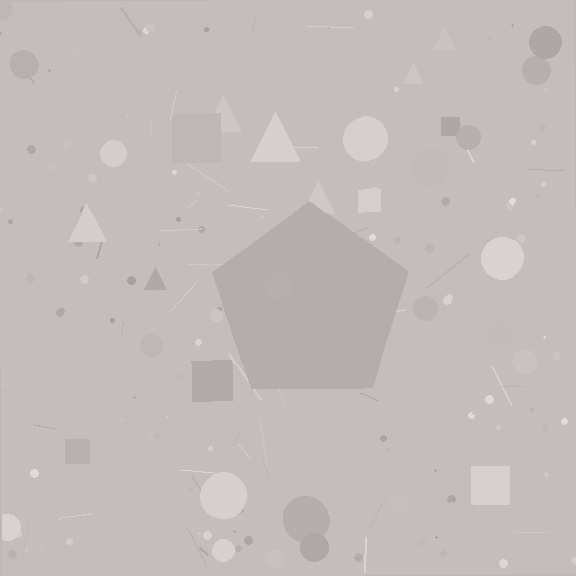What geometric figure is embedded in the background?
A pentagon is embedded in the background.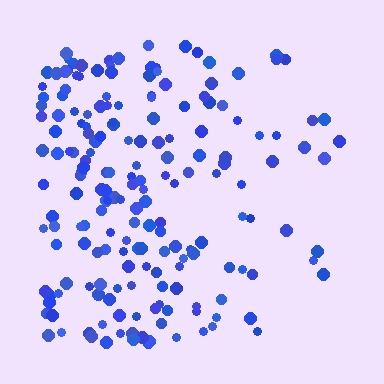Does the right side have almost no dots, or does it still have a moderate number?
Still a moderate number, just noticeably fewer than the left.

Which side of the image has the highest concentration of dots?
The left.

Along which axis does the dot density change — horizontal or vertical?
Horizontal.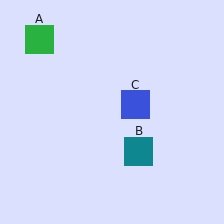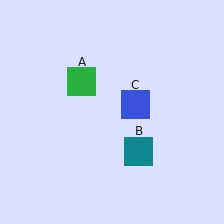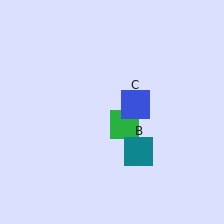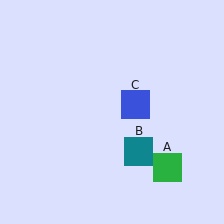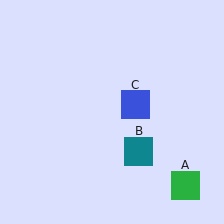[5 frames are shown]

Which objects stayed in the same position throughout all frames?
Teal square (object B) and blue square (object C) remained stationary.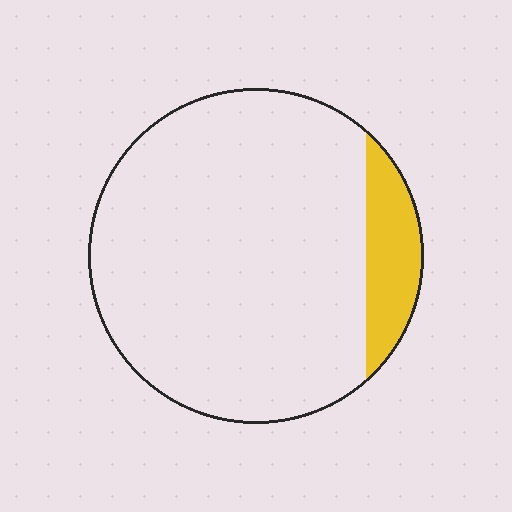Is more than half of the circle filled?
No.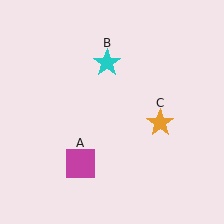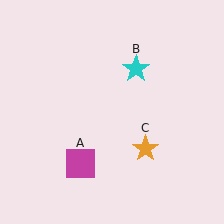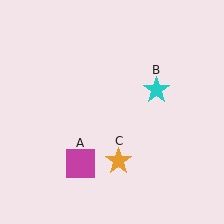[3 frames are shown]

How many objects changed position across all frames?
2 objects changed position: cyan star (object B), orange star (object C).